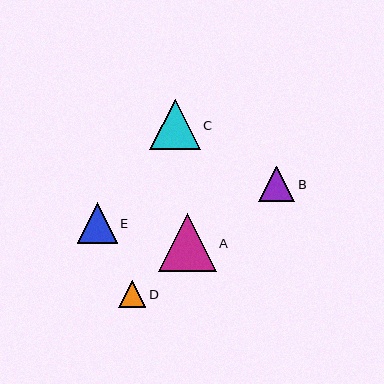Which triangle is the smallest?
Triangle D is the smallest with a size of approximately 27 pixels.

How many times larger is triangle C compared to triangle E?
Triangle C is approximately 1.3 times the size of triangle E.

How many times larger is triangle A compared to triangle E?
Triangle A is approximately 1.4 times the size of triangle E.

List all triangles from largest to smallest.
From largest to smallest: A, C, E, B, D.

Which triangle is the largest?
Triangle A is the largest with a size of approximately 58 pixels.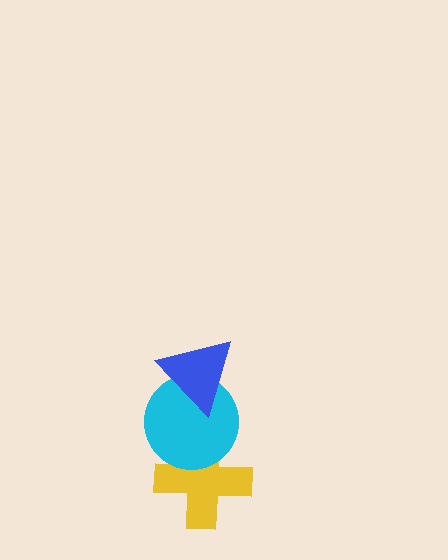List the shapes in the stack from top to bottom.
From top to bottom: the blue triangle, the cyan circle, the yellow cross.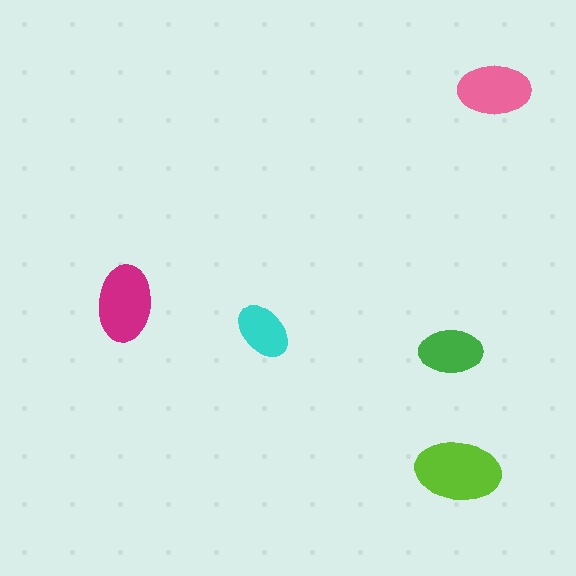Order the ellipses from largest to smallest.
the lime one, the magenta one, the pink one, the green one, the cyan one.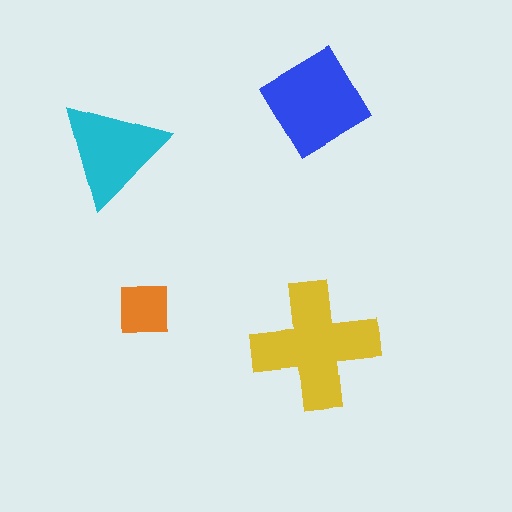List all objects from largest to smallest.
The yellow cross, the blue diamond, the cyan triangle, the orange square.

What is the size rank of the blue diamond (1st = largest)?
2nd.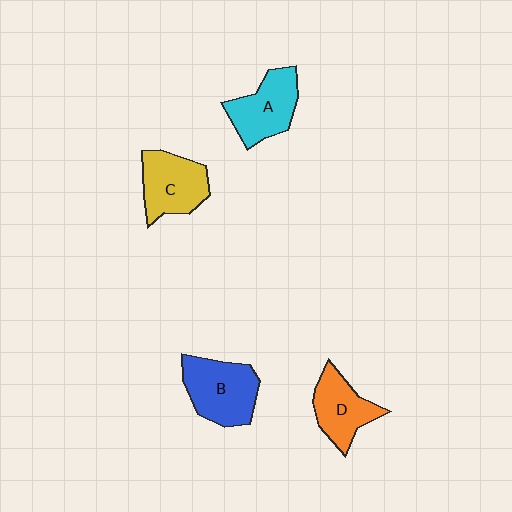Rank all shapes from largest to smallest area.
From largest to smallest: B (blue), C (yellow), A (cyan), D (orange).